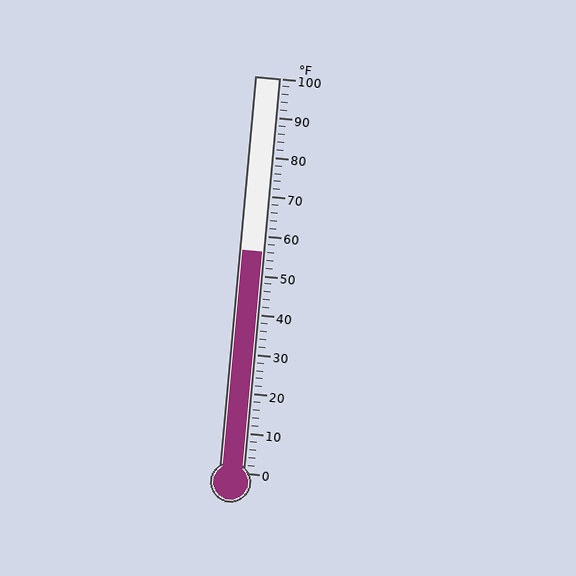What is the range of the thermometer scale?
The thermometer scale ranges from 0°F to 100°F.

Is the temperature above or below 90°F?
The temperature is below 90°F.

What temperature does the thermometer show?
The thermometer shows approximately 56°F.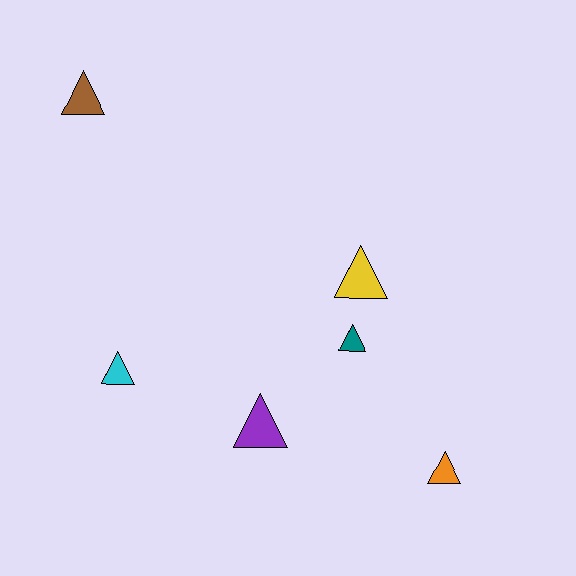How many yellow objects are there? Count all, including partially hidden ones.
There is 1 yellow object.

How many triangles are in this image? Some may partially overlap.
There are 6 triangles.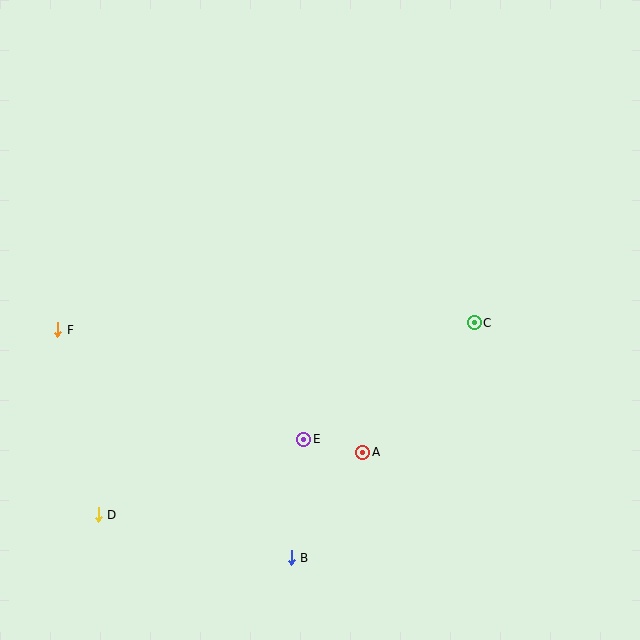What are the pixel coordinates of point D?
Point D is at (98, 515).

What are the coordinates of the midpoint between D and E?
The midpoint between D and E is at (201, 477).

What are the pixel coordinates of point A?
Point A is at (363, 452).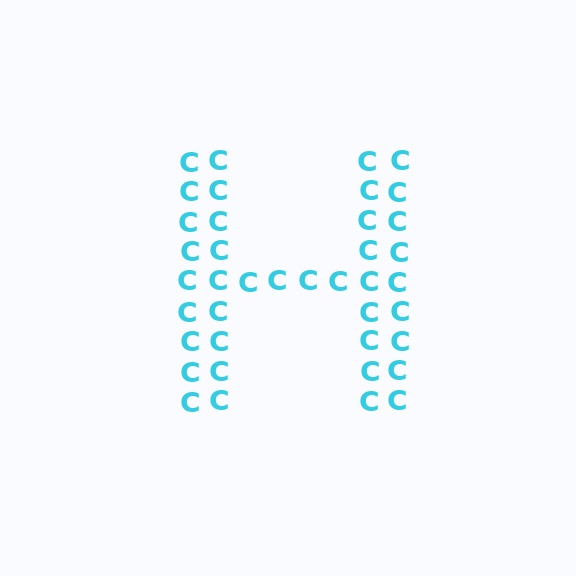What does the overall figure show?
The overall figure shows the letter H.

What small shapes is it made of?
It is made of small letter C's.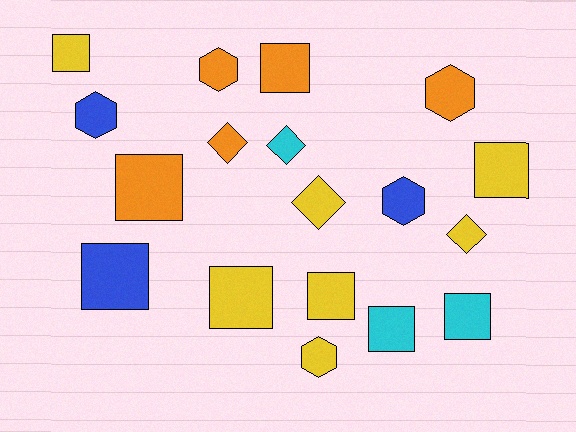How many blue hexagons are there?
There are 2 blue hexagons.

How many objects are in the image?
There are 18 objects.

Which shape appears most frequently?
Square, with 9 objects.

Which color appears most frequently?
Yellow, with 7 objects.